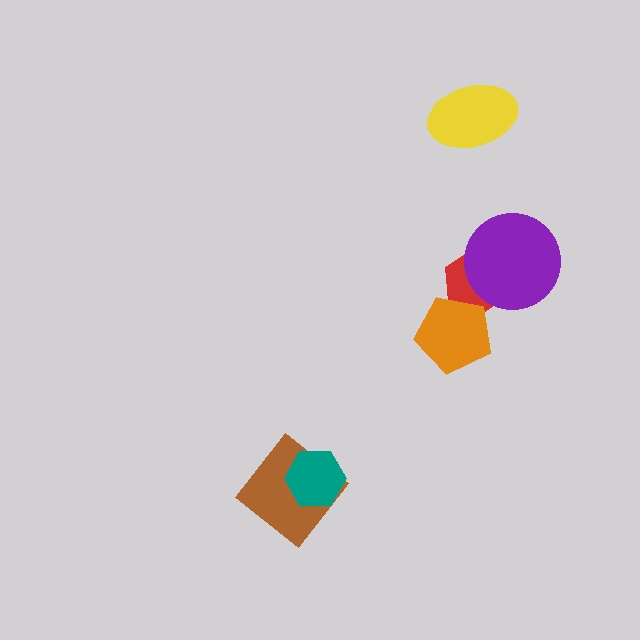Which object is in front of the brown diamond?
The teal hexagon is in front of the brown diamond.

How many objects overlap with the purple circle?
1 object overlaps with the purple circle.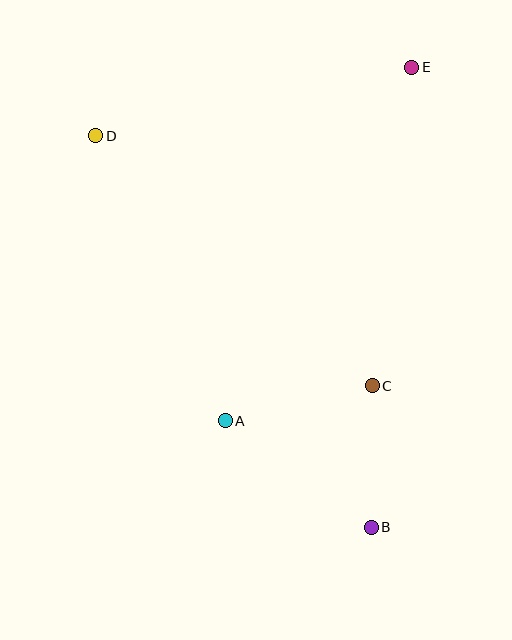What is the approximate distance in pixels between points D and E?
The distance between D and E is approximately 323 pixels.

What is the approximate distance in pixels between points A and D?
The distance between A and D is approximately 313 pixels.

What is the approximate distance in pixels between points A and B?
The distance between A and B is approximately 181 pixels.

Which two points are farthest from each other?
Points B and D are farthest from each other.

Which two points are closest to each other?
Points B and C are closest to each other.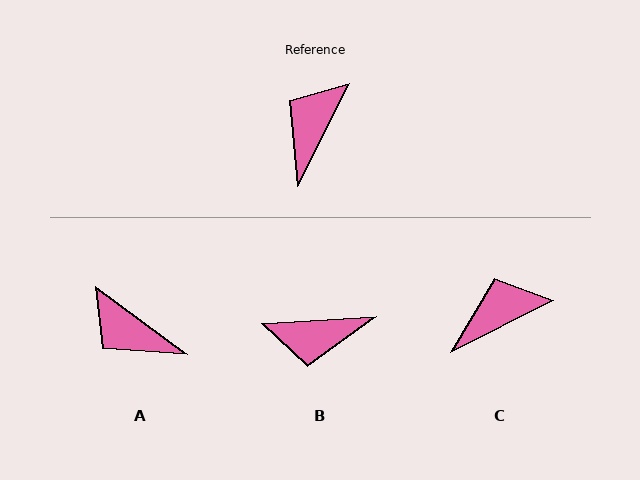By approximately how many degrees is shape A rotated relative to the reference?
Approximately 80 degrees counter-clockwise.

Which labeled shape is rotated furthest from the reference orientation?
B, about 120 degrees away.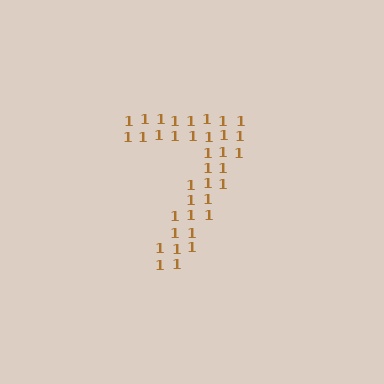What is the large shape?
The large shape is the digit 7.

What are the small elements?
The small elements are digit 1's.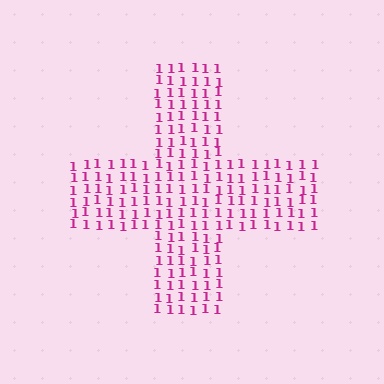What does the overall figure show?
The overall figure shows a cross.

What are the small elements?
The small elements are digit 1's.